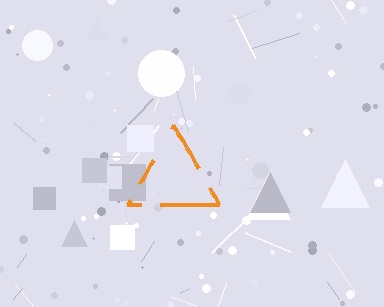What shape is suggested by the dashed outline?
The dashed outline suggests a triangle.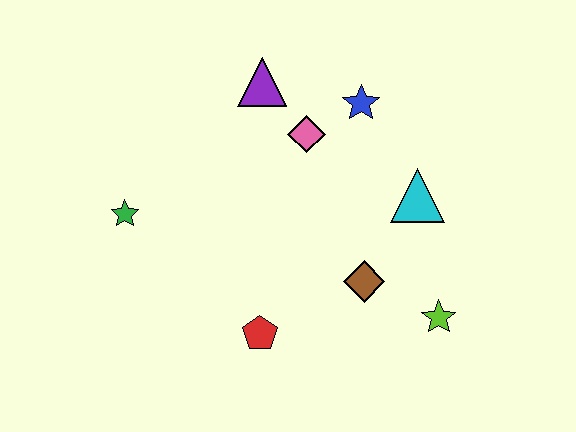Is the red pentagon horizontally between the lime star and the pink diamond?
No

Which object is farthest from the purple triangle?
The lime star is farthest from the purple triangle.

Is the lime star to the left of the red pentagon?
No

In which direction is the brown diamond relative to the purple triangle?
The brown diamond is below the purple triangle.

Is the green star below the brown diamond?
No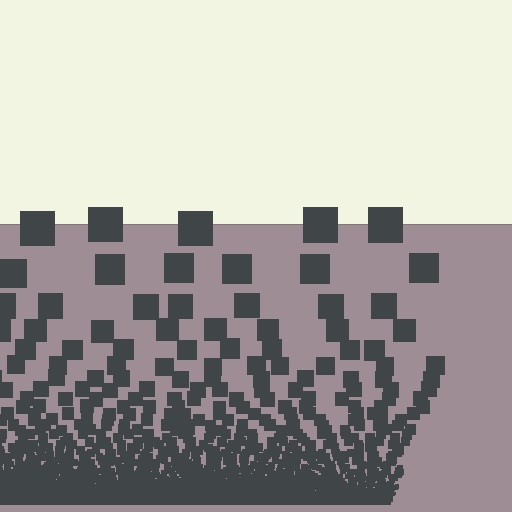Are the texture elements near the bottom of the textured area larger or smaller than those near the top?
Smaller. The gradient is inverted — elements near the bottom are smaller and denser.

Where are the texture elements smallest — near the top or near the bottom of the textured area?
Near the bottom.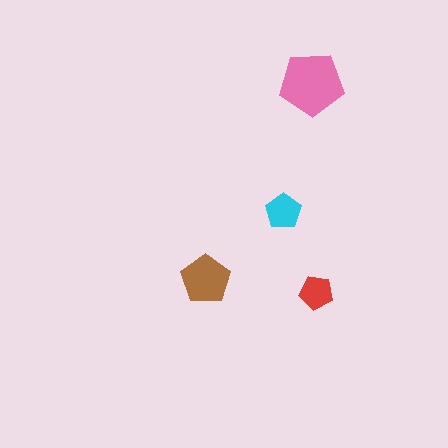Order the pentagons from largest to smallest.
the pink one, the brown one, the cyan one, the red one.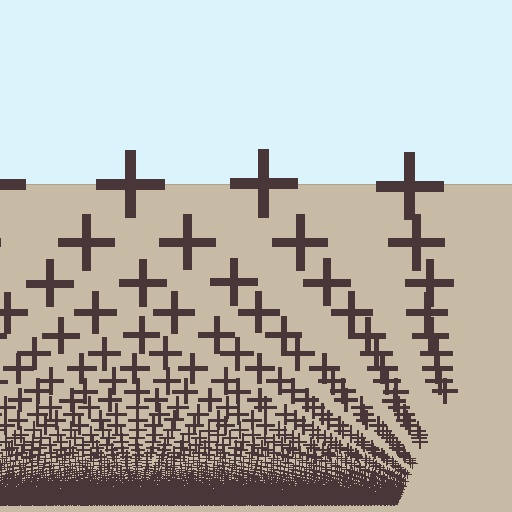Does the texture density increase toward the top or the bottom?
Density increases toward the bottom.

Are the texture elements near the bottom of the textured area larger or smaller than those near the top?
Smaller. The gradient is inverted — elements near the bottom are smaller and denser.